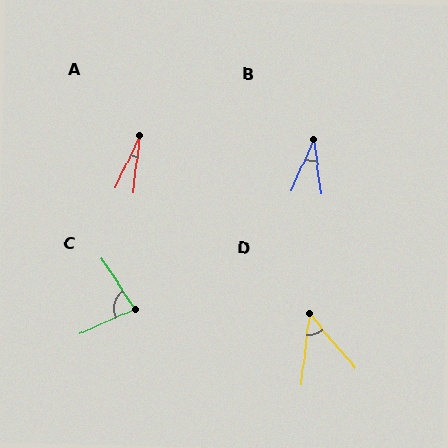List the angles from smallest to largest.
A (18°), B (32°), D (46°), C (82°).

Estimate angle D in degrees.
Approximately 46 degrees.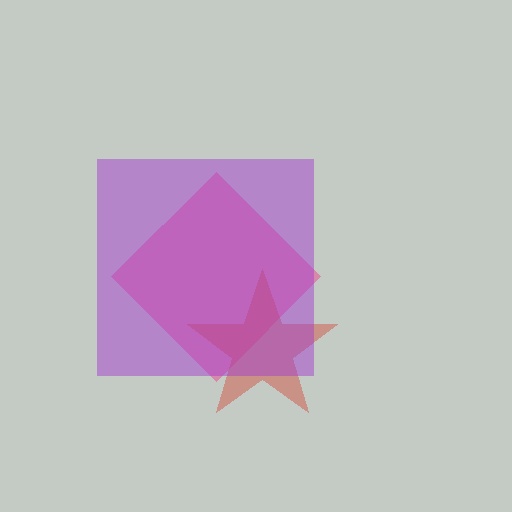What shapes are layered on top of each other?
The layered shapes are: a pink diamond, a red star, a purple square.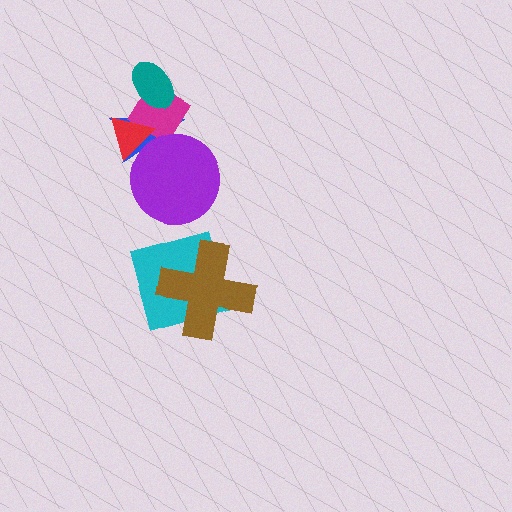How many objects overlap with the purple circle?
3 objects overlap with the purple circle.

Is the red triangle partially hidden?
Yes, it is partially covered by another shape.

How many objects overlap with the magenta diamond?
4 objects overlap with the magenta diamond.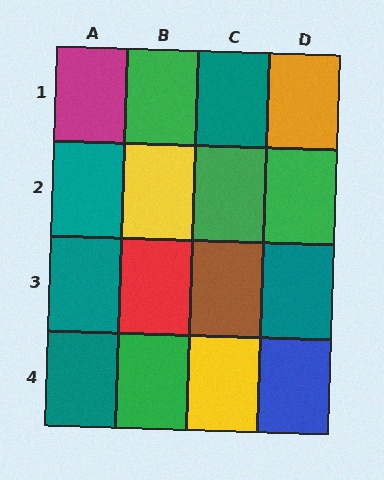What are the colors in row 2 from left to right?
Teal, yellow, green, green.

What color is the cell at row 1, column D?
Orange.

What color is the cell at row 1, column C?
Teal.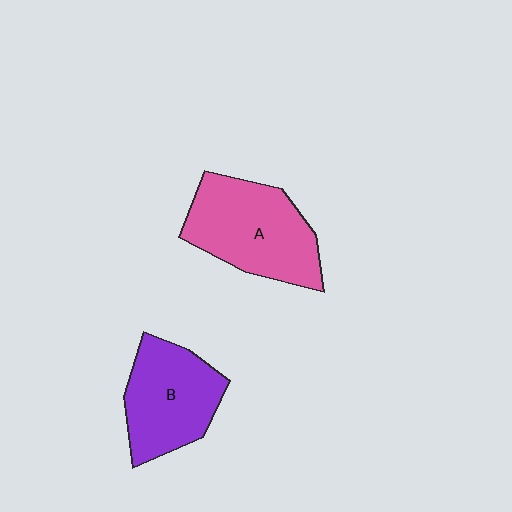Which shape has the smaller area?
Shape B (purple).